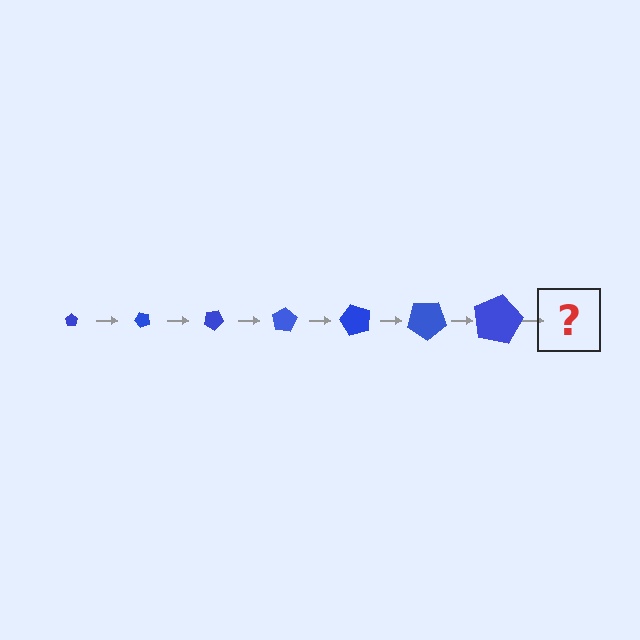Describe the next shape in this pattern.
It should be a pentagon, larger than the previous one and rotated 350 degrees from the start.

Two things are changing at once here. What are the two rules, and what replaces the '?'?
The two rules are that the pentagon grows larger each step and it rotates 50 degrees each step. The '?' should be a pentagon, larger than the previous one and rotated 350 degrees from the start.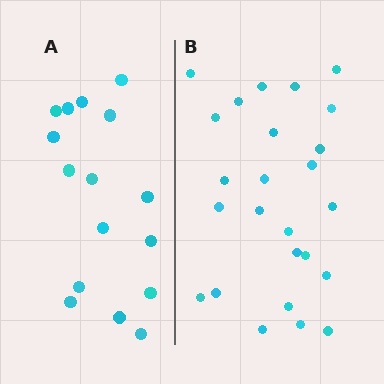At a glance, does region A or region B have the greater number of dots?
Region B (the right region) has more dots.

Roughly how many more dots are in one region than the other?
Region B has roughly 8 or so more dots than region A.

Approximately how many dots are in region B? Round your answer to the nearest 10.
About 20 dots. (The exact count is 25, which rounds to 20.)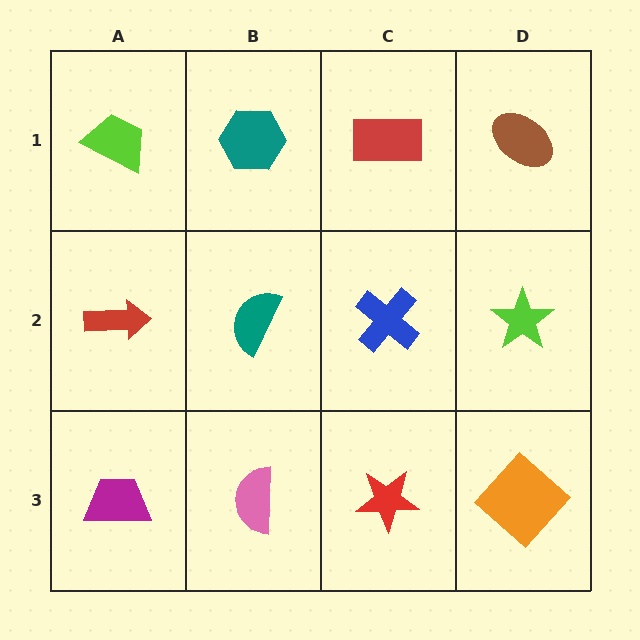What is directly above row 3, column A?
A red arrow.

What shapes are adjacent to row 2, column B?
A teal hexagon (row 1, column B), a pink semicircle (row 3, column B), a red arrow (row 2, column A), a blue cross (row 2, column C).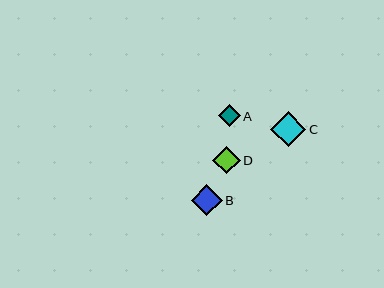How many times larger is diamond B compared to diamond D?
Diamond B is approximately 1.1 times the size of diamond D.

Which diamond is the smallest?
Diamond A is the smallest with a size of approximately 22 pixels.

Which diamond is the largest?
Diamond C is the largest with a size of approximately 35 pixels.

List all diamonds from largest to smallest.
From largest to smallest: C, B, D, A.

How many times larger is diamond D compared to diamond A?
Diamond D is approximately 1.2 times the size of diamond A.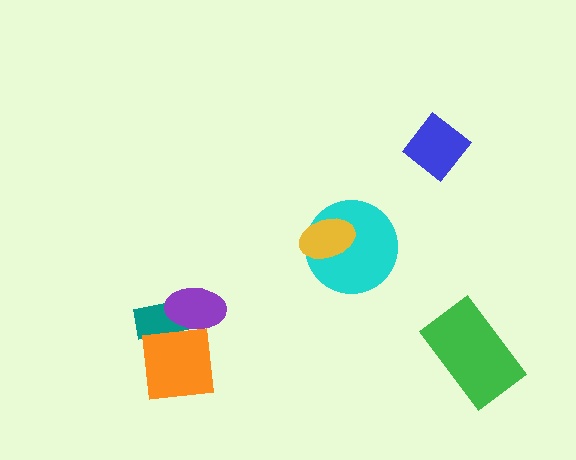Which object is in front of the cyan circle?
The yellow ellipse is in front of the cyan circle.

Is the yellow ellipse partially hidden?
No, no other shape covers it.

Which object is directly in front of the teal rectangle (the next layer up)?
The orange square is directly in front of the teal rectangle.